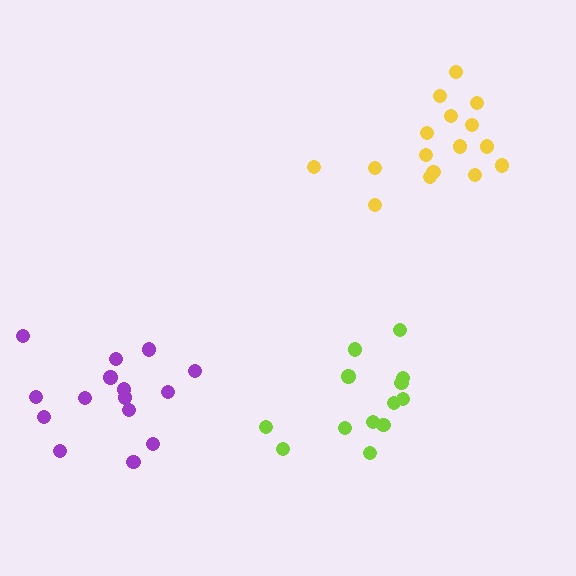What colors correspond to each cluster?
The clusters are colored: lime, yellow, purple.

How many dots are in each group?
Group 1: 13 dots, Group 2: 16 dots, Group 3: 15 dots (44 total).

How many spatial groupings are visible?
There are 3 spatial groupings.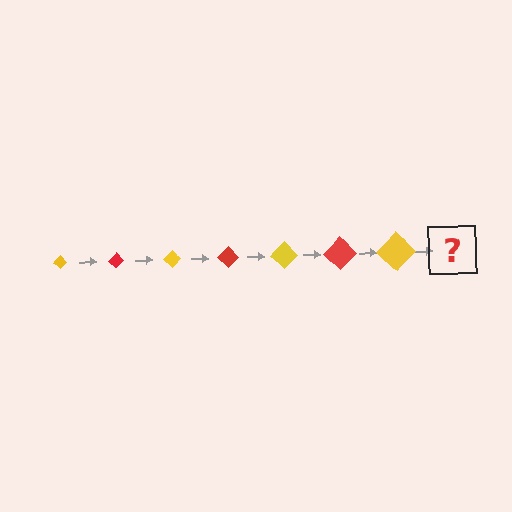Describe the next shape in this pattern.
It should be a red diamond, larger than the previous one.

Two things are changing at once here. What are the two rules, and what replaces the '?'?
The two rules are that the diamond grows larger each step and the color cycles through yellow and red. The '?' should be a red diamond, larger than the previous one.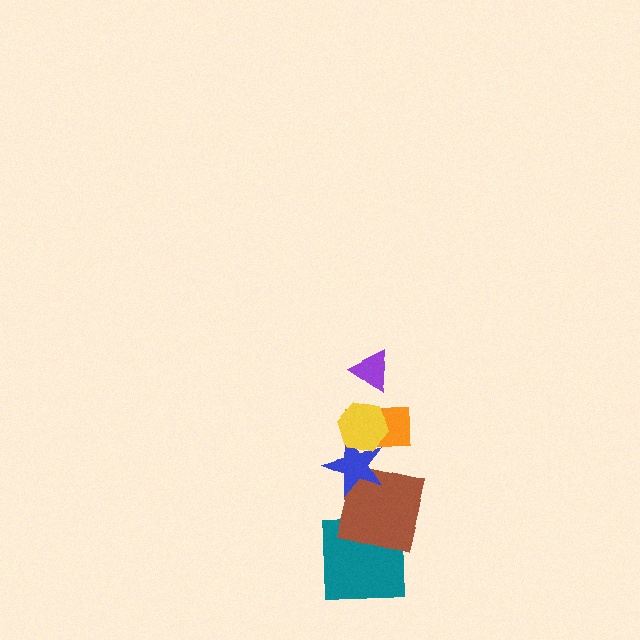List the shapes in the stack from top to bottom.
From top to bottom: the purple triangle, the yellow hexagon, the orange rectangle, the blue star, the brown square, the teal square.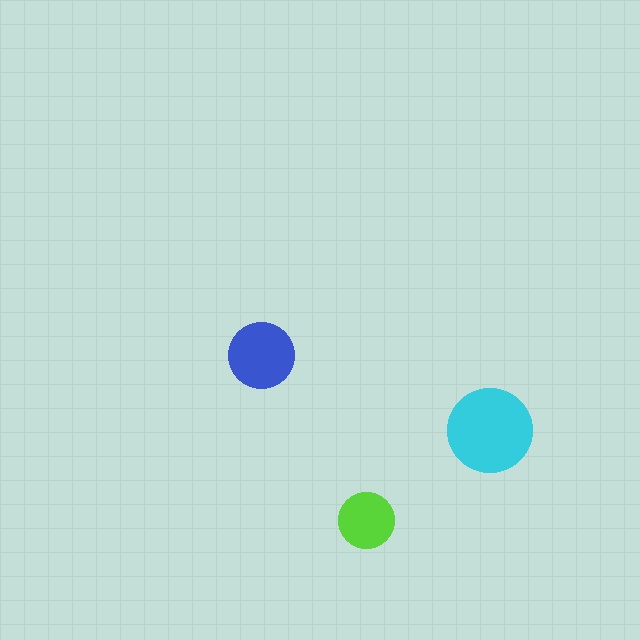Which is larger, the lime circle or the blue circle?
The blue one.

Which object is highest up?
The blue circle is topmost.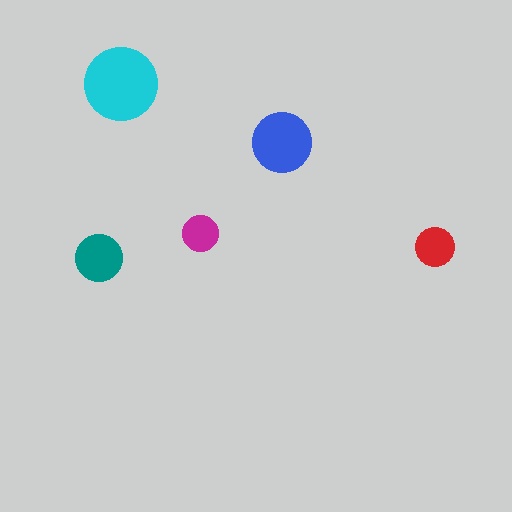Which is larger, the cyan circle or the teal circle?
The cyan one.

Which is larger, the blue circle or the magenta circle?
The blue one.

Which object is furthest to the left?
The teal circle is leftmost.